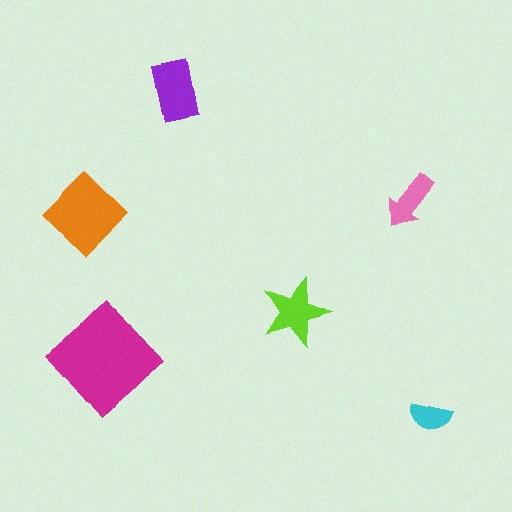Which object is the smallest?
The cyan semicircle.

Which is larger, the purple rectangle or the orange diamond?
The orange diamond.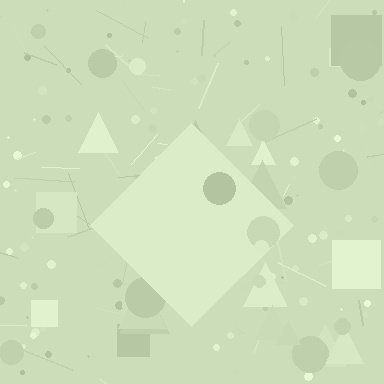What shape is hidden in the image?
A diamond is hidden in the image.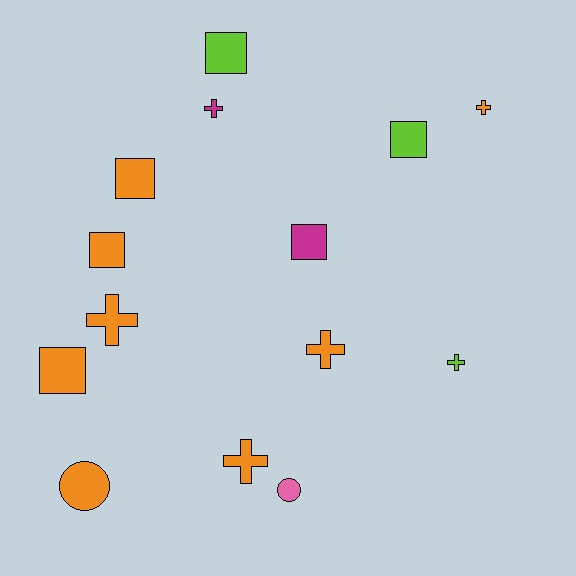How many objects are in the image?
There are 14 objects.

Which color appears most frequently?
Orange, with 8 objects.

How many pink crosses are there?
There are no pink crosses.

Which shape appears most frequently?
Square, with 6 objects.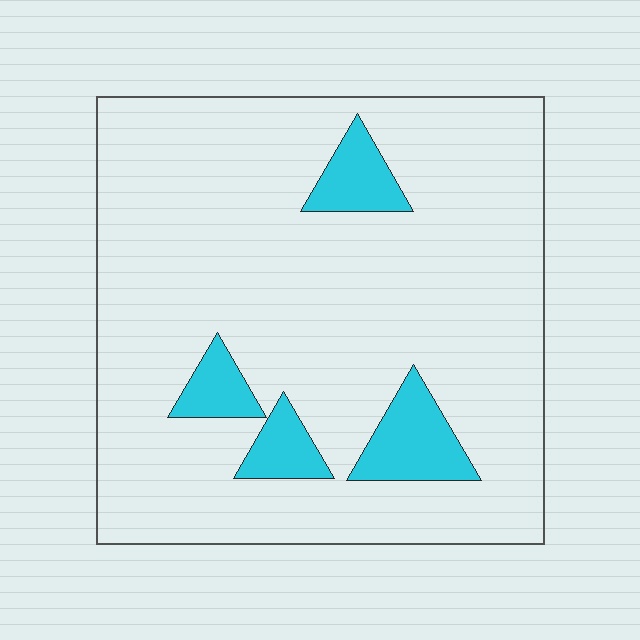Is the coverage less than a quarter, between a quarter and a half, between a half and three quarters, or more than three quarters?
Less than a quarter.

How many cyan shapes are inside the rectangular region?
4.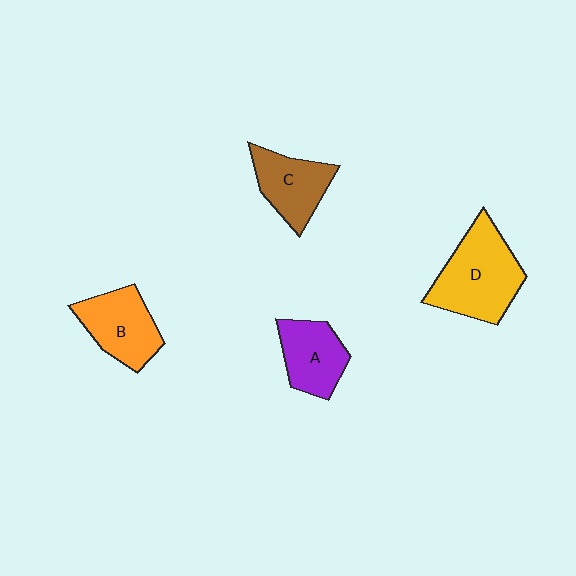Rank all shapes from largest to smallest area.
From largest to smallest: D (yellow), B (orange), C (brown), A (purple).